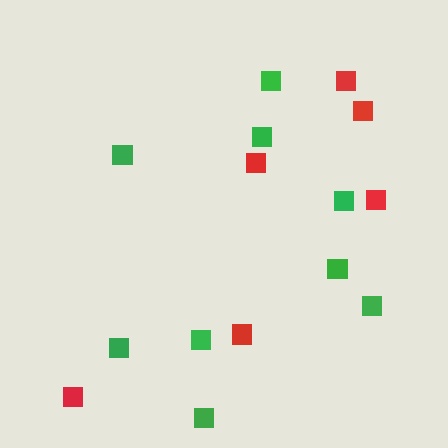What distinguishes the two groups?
There are 2 groups: one group of red squares (6) and one group of green squares (9).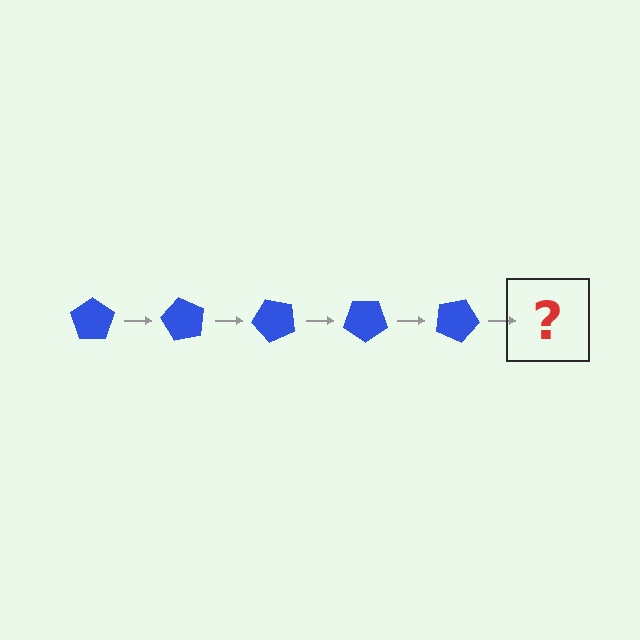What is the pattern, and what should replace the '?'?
The pattern is that the pentagon rotates 60 degrees each step. The '?' should be a blue pentagon rotated 300 degrees.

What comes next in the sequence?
The next element should be a blue pentagon rotated 300 degrees.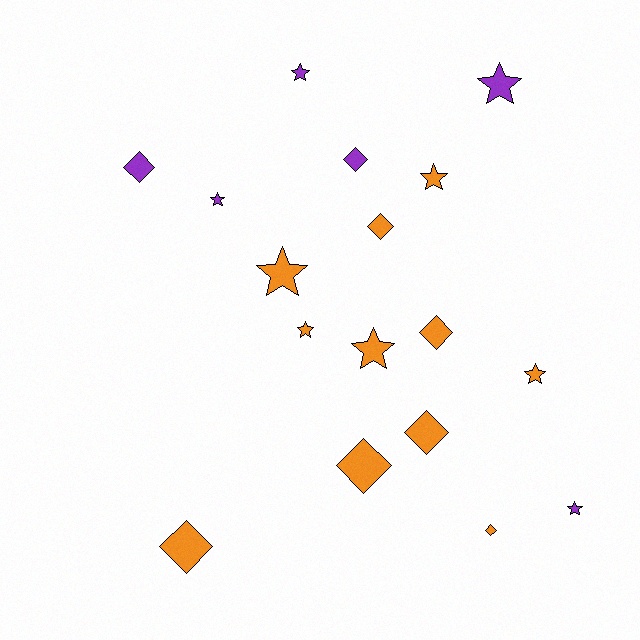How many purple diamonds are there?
There are 2 purple diamonds.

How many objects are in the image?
There are 17 objects.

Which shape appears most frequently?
Star, with 9 objects.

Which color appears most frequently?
Orange, with 11 objects.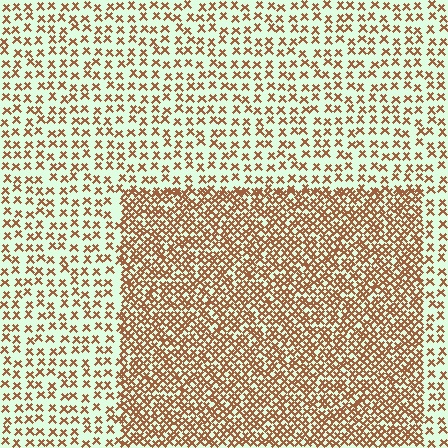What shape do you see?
I see a rectangle.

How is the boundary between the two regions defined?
The boundary is defined by a change in element density (approximately 2.3x ratio). All elements are the same color, size, and shape.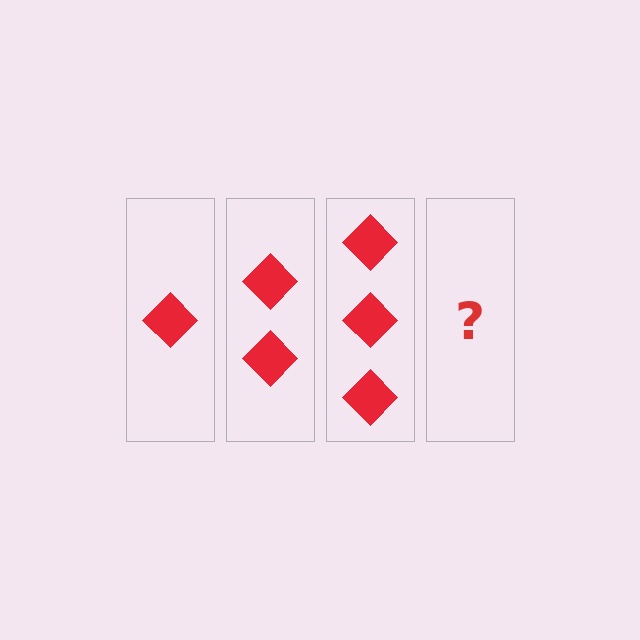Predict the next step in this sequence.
The next step is 4 diamonds.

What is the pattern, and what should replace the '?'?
The pattern is that each step adds one more diamond. The '?' should be 4 diamonds.